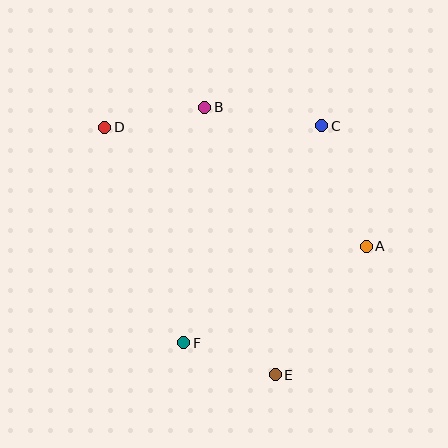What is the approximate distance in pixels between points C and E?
The distance between C and E is approximately 253 pixels.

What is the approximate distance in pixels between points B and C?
The distance between B and C is approximately 118 pixels.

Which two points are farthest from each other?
Points D and E are farthest from each other.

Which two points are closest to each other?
Points E and F are closest to each other.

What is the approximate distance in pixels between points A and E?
The distance between A and E is approximately 158 pixels.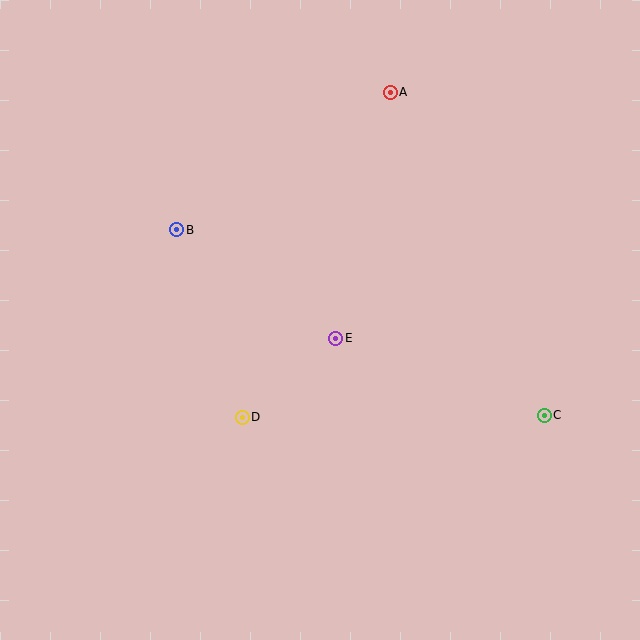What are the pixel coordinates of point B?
Point B is at (177, 230).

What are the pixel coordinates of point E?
Point E is at (336, 338).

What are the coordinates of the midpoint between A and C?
The midpoint between A and C is at (467, 254).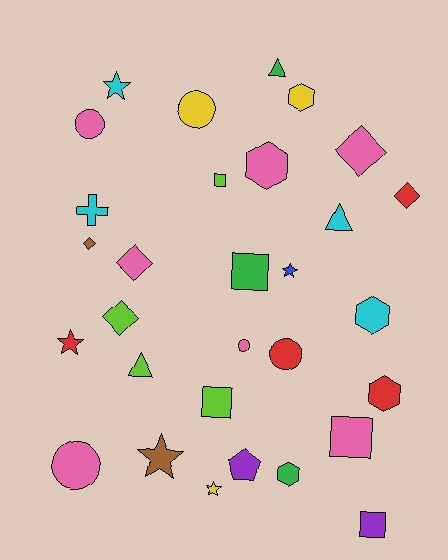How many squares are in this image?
There are 5 squares.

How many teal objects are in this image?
There are no teal objects.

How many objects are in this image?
There are 30 objects.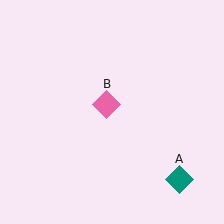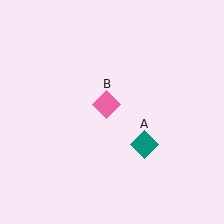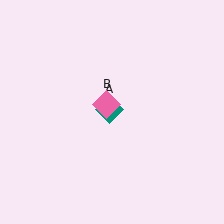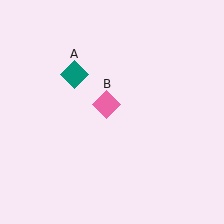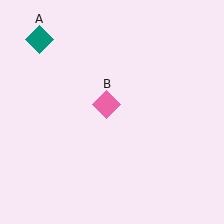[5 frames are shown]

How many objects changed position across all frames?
1 object changed position: teal diamond (object A).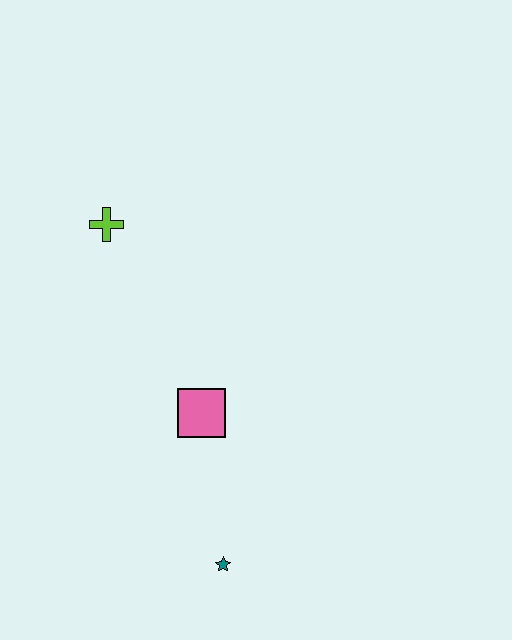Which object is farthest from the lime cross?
The teal star is farthest from the lime cross.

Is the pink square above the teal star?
Yes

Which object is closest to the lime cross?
The pink square is closest to the lime cross.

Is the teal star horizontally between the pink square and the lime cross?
No